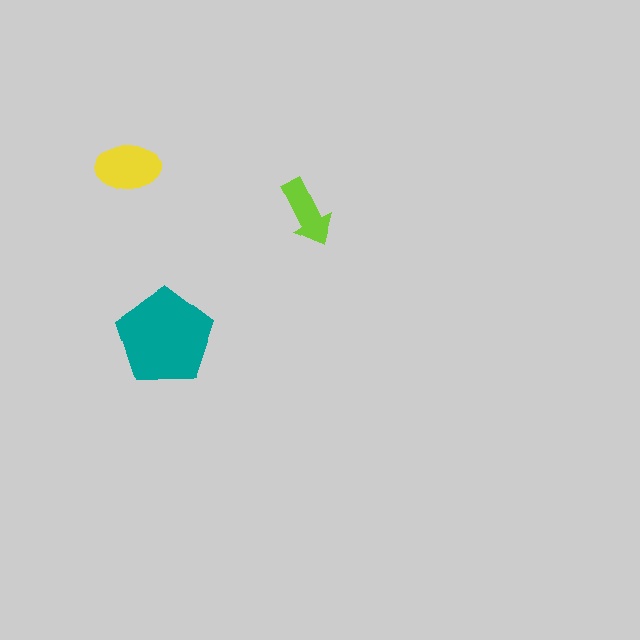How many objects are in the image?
There are 3 objects in the image.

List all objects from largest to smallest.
The teal pentagon, the yellow ellipse, the lime arrow.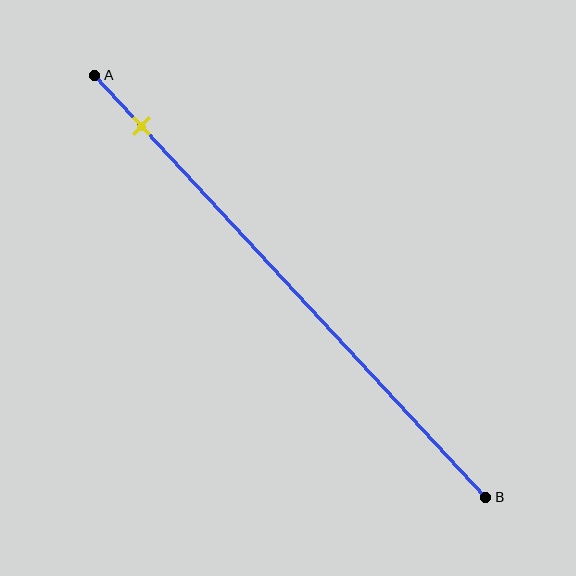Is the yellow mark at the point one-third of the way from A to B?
No, the mark is at about 10% from A, not at the 33% one-third point.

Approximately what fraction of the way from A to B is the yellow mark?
The yellow mark is approximately 10% of the way from A to B.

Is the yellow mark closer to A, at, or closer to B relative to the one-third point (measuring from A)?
The yellow mark is closer to point A than the one-third point of segment AB.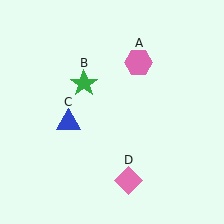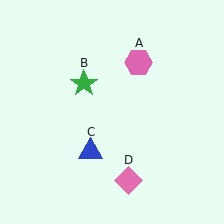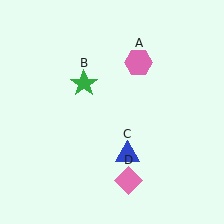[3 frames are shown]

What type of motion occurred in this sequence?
The blue triangle (object C) rotated counterclockwise around the center of the scene.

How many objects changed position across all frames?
1 object changed position: blue triangle (object C).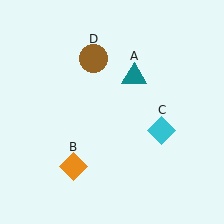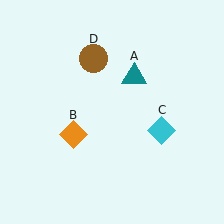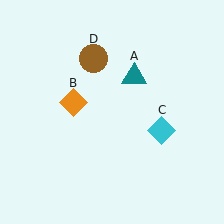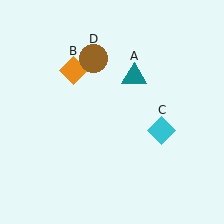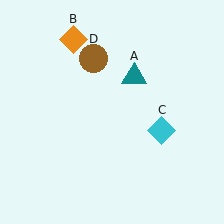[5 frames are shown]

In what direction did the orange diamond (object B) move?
The orange diamond (object B) moved up.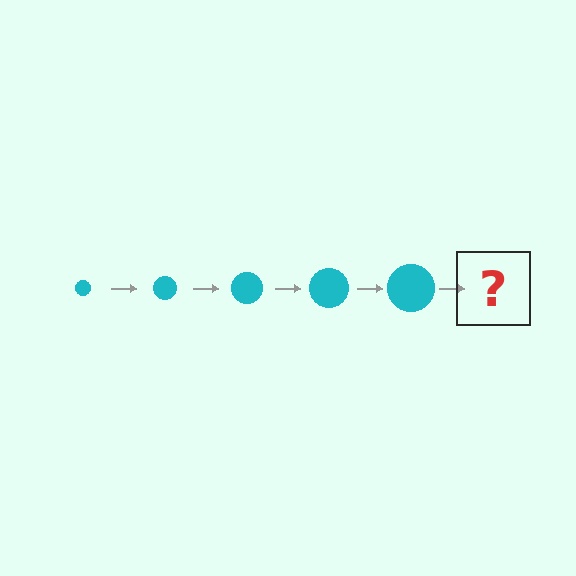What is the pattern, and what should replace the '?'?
The pattern is that the circle gets progressively larger each step. The '?' should be a cyan circle, larger than the previous one.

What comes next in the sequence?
The next element should be a cyan circle, larger than the previous one.